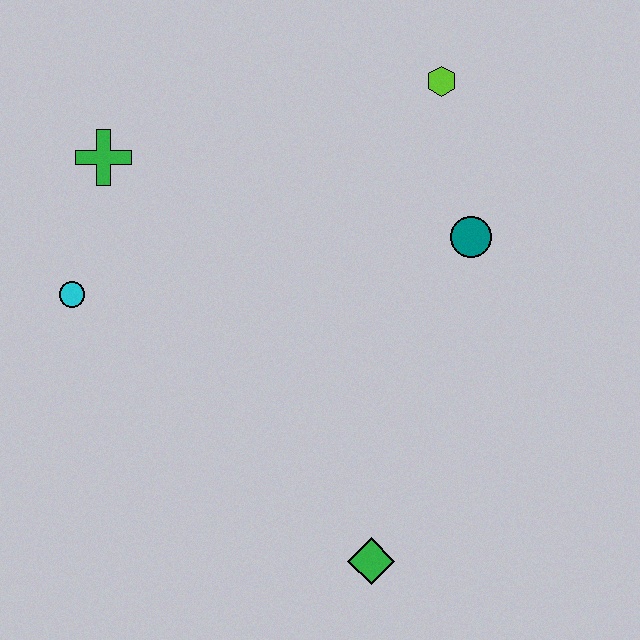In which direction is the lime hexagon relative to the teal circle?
The lime hexagon is above the teal circle.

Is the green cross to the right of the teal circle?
No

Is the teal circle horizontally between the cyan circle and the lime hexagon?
No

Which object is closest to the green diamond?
The teal circle is closest to the green diamond.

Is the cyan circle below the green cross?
Yes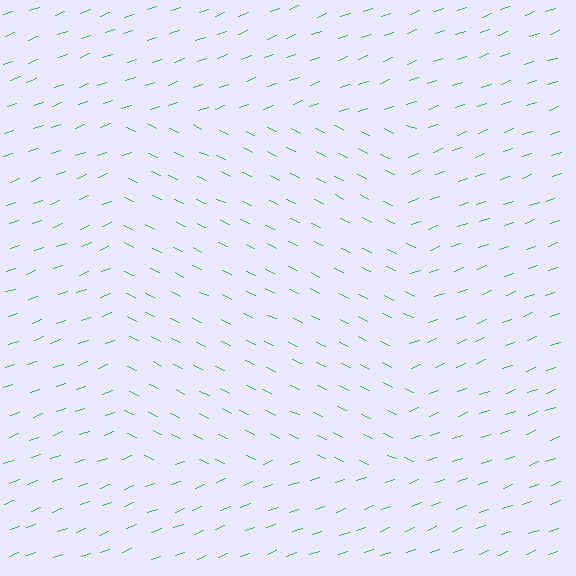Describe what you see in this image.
The image is filled with small green line segments. A rectangle region in the image has lines oriented differently from the surrounding lines, creating a visible texture boundary.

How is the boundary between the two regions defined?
The boundary is defined purely by a change in line orientation (approximately 45 degrees difference). All lines are the same color and thickness.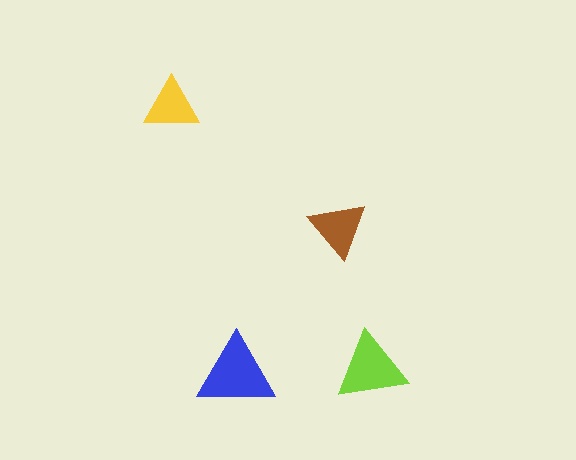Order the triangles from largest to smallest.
the blue one, the lime one, the brown one, the yellow one.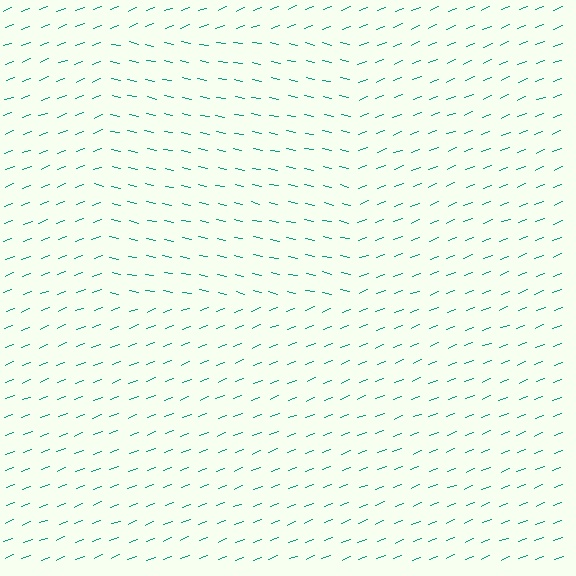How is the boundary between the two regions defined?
The boundary is defined purely by a change in line orientation (approximately 33 degrees difference). All lines are the same color and thickness.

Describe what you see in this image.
The image is filled with small teal line segments. A rectangle region in the image has lines oriented differently from the surrounding lines, creating a visible texture boundary.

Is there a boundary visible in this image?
Yes, there is a texture boundary formed by a change in line orientation.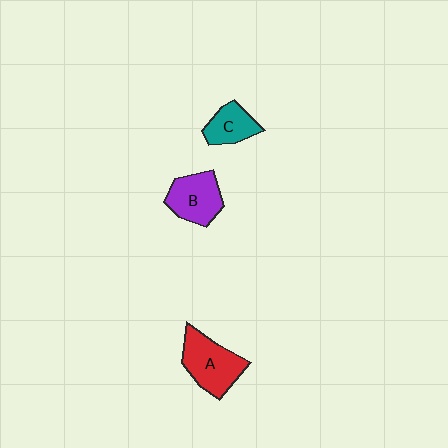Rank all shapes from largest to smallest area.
From largest to smallest: A (red), B (purple), C (teal).